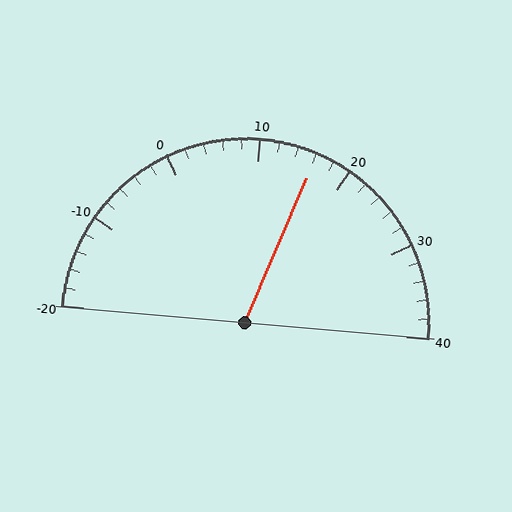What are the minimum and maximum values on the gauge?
The gauge ranges from -20 to 40.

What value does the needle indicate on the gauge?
The needle indicates approximately 16.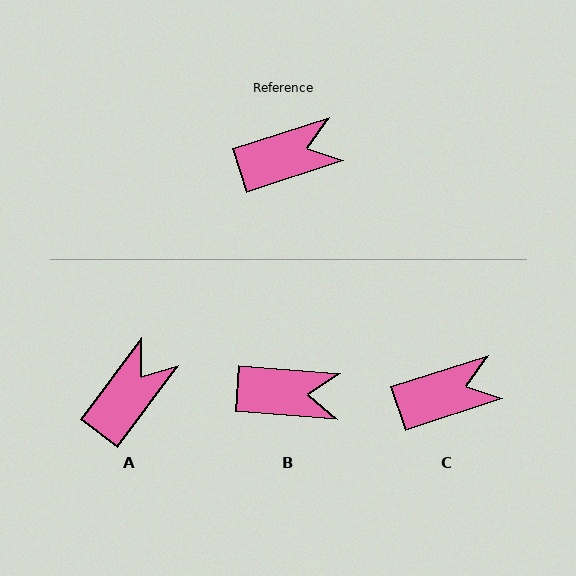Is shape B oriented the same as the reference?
No, it is off by about 22 degrees.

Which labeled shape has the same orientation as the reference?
C.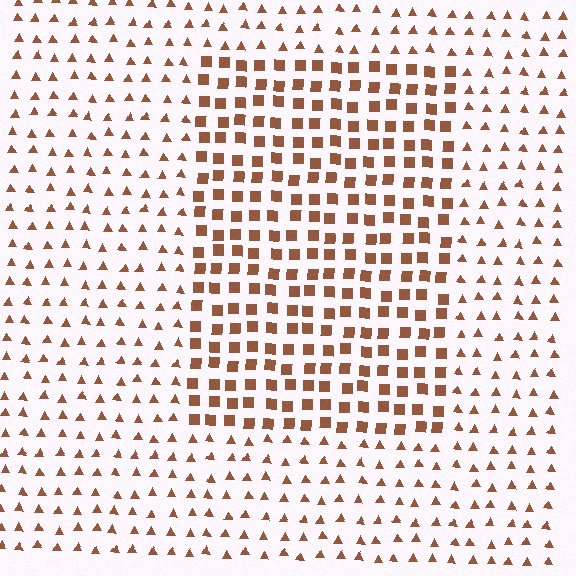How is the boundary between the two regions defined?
The boundary is defined by a change in element shape: squares inside vs. triangles outside. All elements share the same color and spacing.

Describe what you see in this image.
The image is filled with small brown elements arranged in a uniform grid. A rectangle-shaped region contains squares, while the surrounding area contains triangles. The boundary is defined purely by the change in element shape.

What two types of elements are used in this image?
The image uses squares inside the rectangle region and triangles outside it.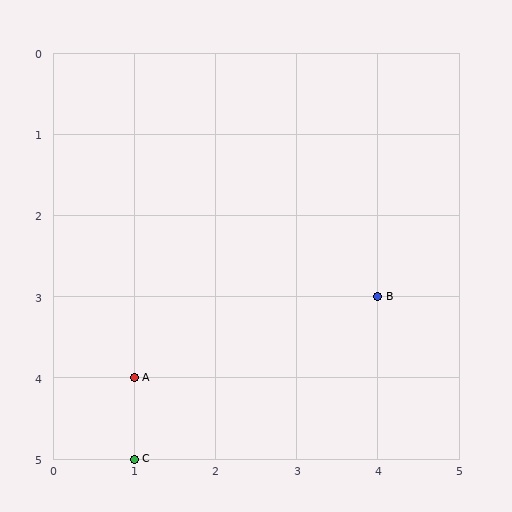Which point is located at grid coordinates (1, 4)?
Point A is at (1, 4).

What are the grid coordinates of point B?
Point B is at grid coordinates (4, 3).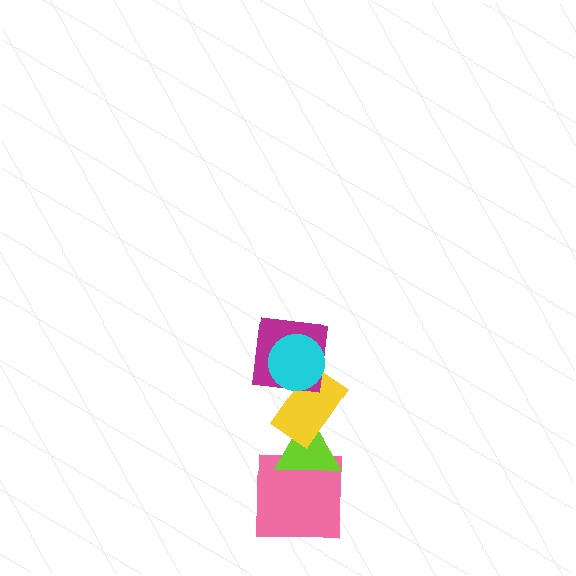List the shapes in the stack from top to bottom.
From top to bottom: the cyan circle, the magenta square, the yellow rectangle, the lime triangle, the pink square.